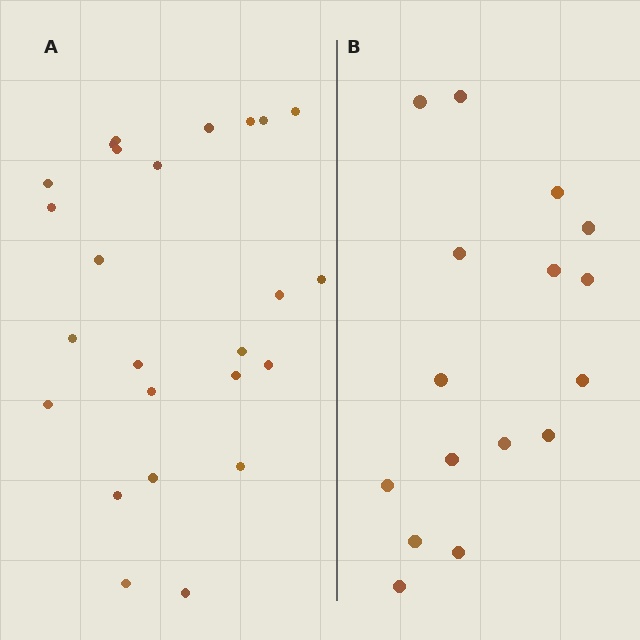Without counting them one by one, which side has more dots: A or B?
Region A (the left region) has more dots.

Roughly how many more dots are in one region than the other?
Region A has roughly 8 or so more dots than region B.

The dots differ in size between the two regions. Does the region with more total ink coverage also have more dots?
No. Region B has more total ink coverage because its dots are larger, but region A actually contains more individual dots. Total area can be misleading — the number of items is what matters here.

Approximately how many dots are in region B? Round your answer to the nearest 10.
About 20 dots. (The exact count is 16, which rounds to 20.)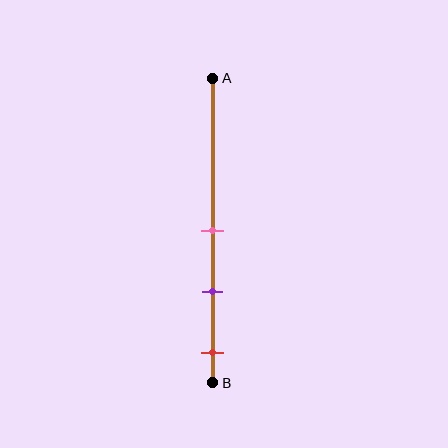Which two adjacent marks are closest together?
The pink and purple marks are the closest adjacent pair.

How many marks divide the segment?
There are 3 marks dividing the segment.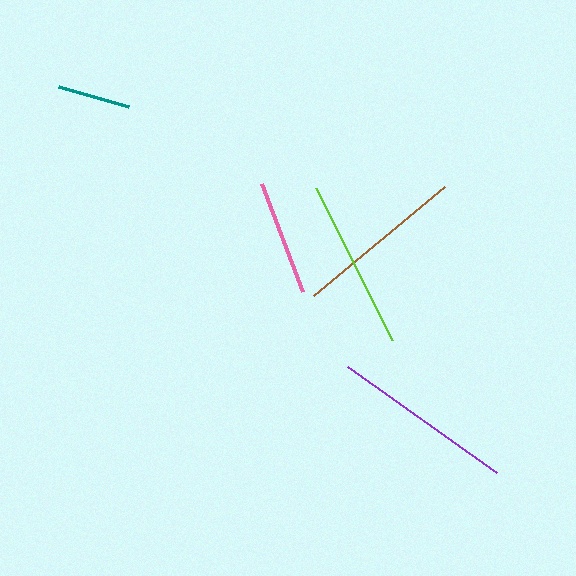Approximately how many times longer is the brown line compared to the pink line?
The brown line is approximately 1.5 times the length of the pink line.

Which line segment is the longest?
The purple line is the longest at approximately 182 pixels.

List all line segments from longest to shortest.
From longest to shortest: purple, brown, lime, pink, teal.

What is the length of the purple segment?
The purple segment is approximately 182 pixels long.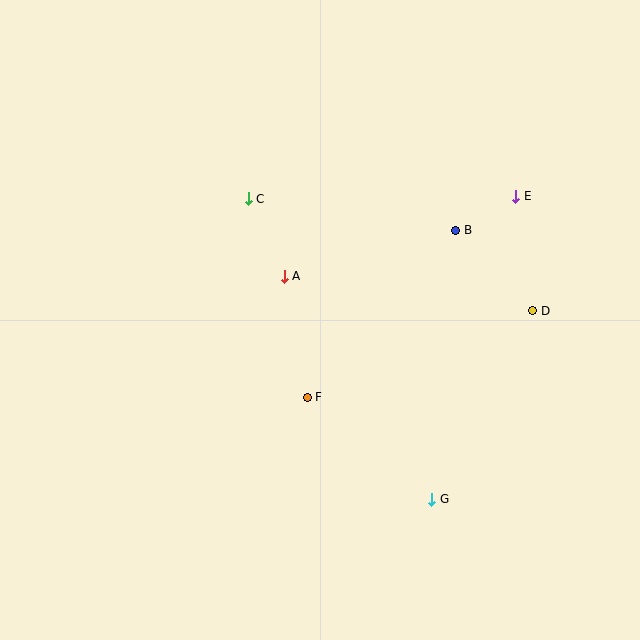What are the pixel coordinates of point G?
Point G is at (432, 499).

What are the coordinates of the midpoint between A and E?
The midpoint between A and E is at (400, 236).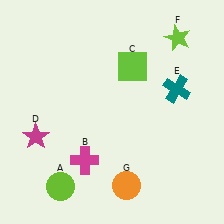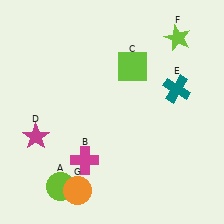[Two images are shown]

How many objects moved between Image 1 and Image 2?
1 object moved between the two images.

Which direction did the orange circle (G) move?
The orange circle (G) moved left.